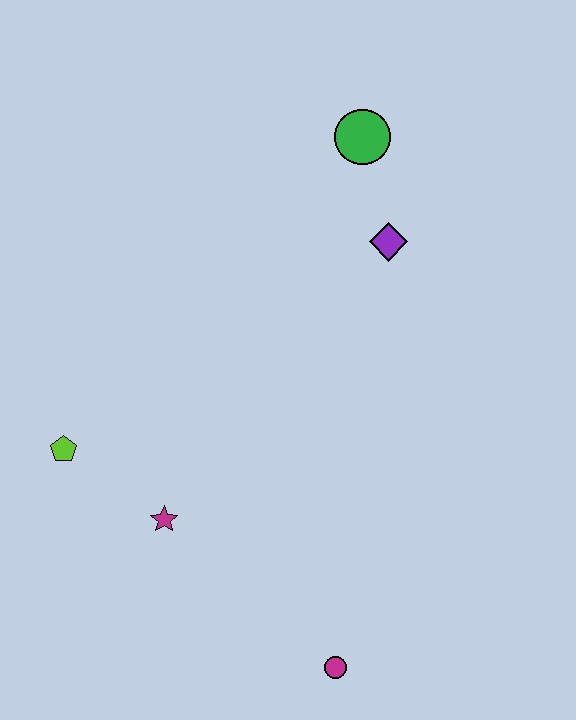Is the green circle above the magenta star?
Yes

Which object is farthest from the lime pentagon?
The green circle is farthest from the lime pentagon.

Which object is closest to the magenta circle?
The magenta star is closest to the magenta circle.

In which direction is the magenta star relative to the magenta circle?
The magenta star is to the left of the magenta circle.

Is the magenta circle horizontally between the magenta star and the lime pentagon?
No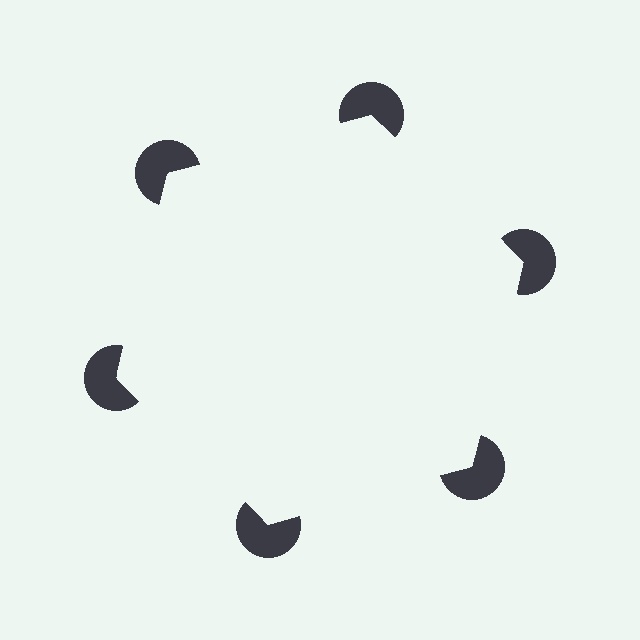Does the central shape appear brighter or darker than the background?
It typically appears slightly brighter than the background, even though no actual brightness change is drawn.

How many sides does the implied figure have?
6 sides.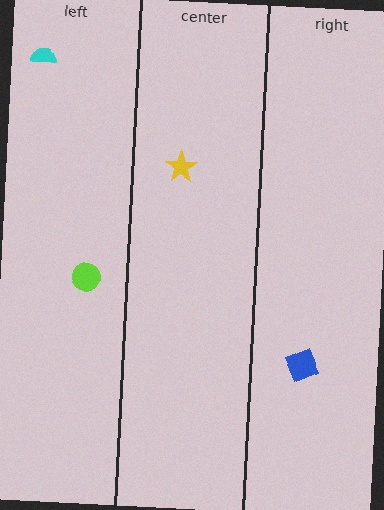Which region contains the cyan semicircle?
The left region.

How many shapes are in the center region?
1.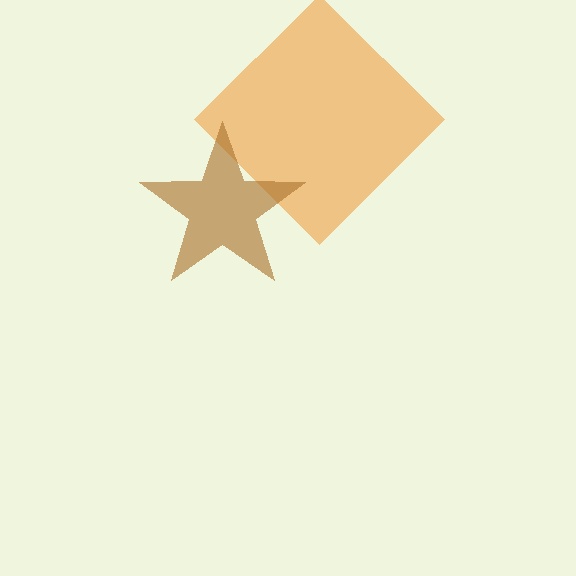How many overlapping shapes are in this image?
There are 2 overlapping shapes in the image.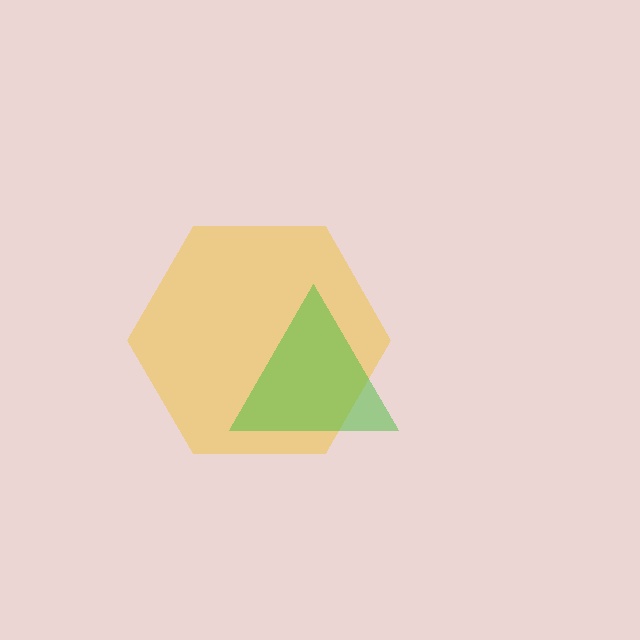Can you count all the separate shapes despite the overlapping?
Yes, there are 2 separate shapes.